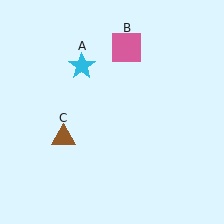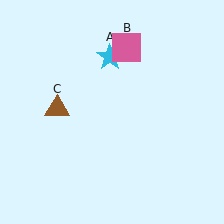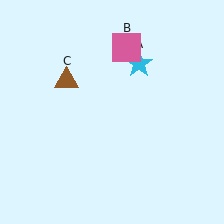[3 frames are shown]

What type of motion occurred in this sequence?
The cyan star (object A), brown triangle (object C) rotated clockwise around the center of the scene.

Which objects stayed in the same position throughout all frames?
Pink square (object B) remained stationary.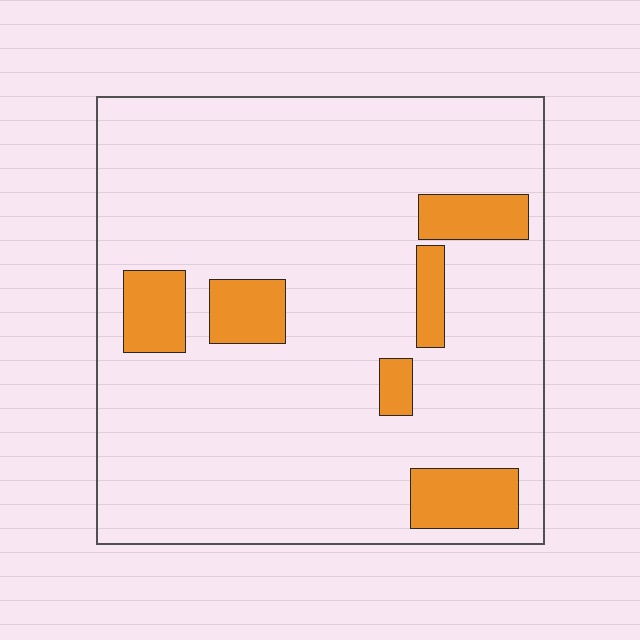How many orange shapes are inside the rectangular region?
6.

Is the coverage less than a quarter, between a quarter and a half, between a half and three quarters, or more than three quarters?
Less than a quarter.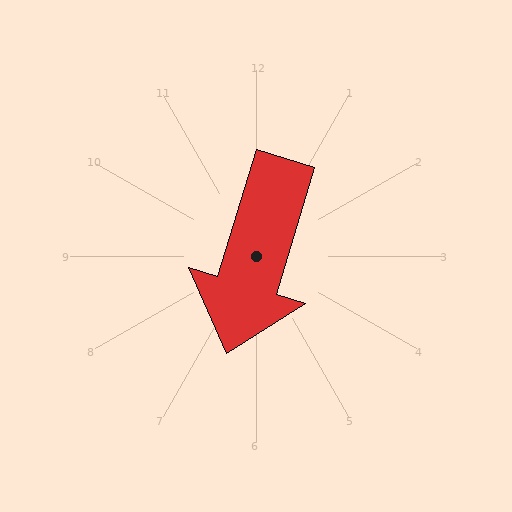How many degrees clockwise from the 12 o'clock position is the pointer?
Approximately 197 degrees.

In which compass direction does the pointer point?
South.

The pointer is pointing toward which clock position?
Roughly 7 o'clock.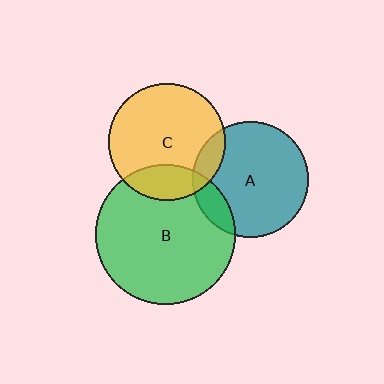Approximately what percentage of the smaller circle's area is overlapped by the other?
Approximately 20%.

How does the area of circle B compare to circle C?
Approximately 1.4 times.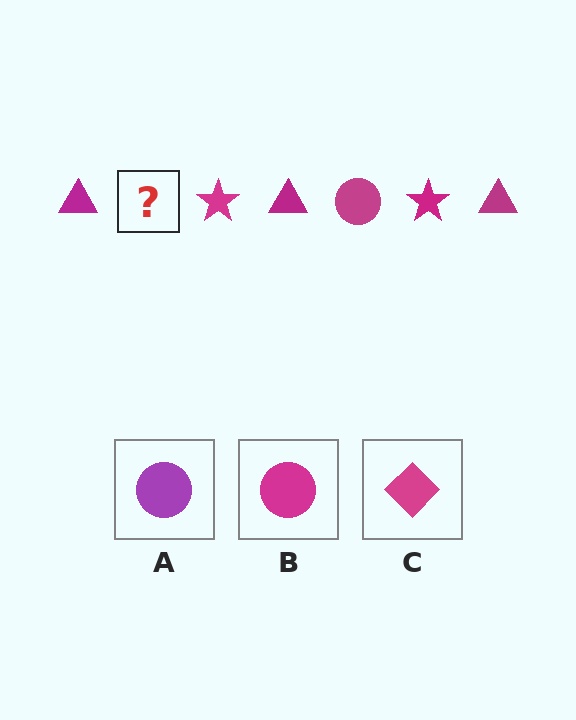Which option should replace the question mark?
Option B.